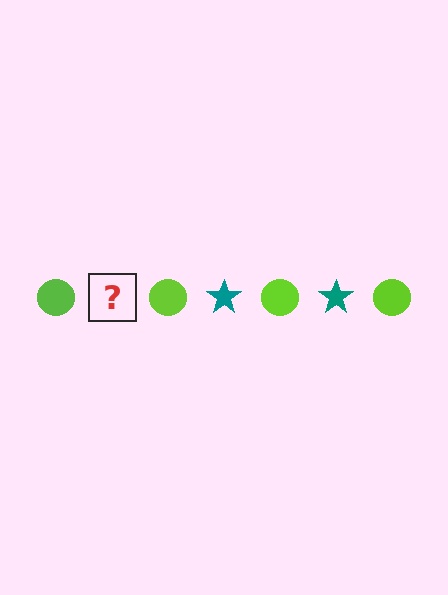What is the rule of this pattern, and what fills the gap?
The rule is that the pattern alternates between lime circle and teal star. The gap should be filled with a teal star.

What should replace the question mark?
The question mark should be replaced with a teal star.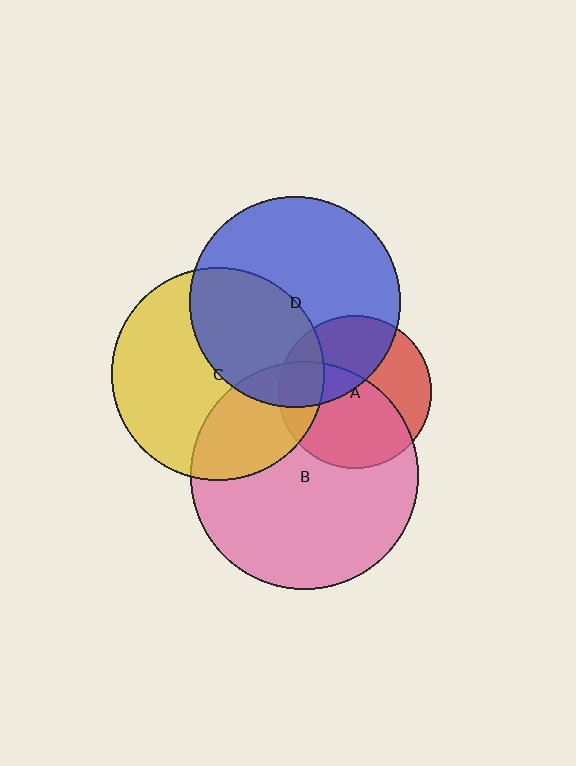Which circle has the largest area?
Circle B (pink).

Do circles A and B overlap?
Yes.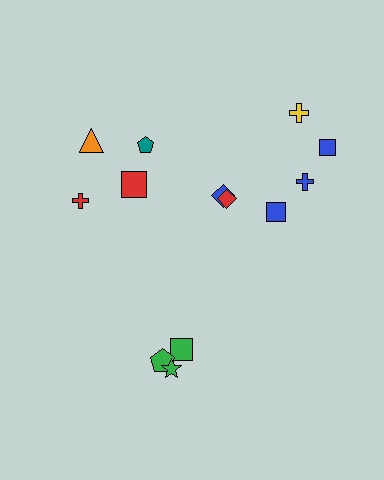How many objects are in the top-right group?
There are 6 objects.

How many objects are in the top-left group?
There are 4 objects.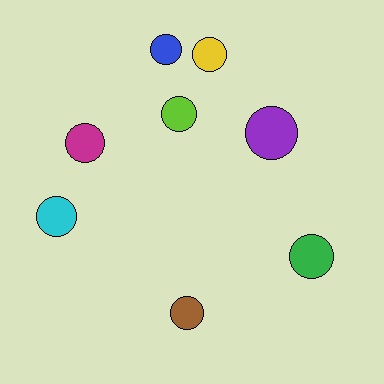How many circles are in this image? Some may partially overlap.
There are 8 circles.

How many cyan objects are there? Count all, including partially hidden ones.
There is 1 cyan object.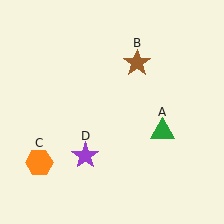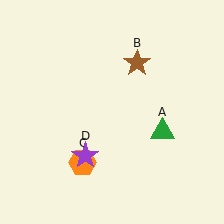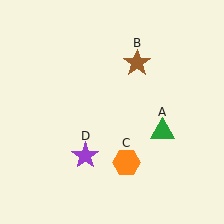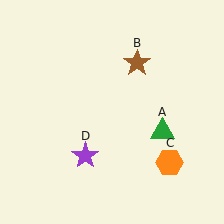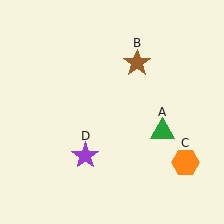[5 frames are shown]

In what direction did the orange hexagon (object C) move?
The orange hexagon (object C) moved right.